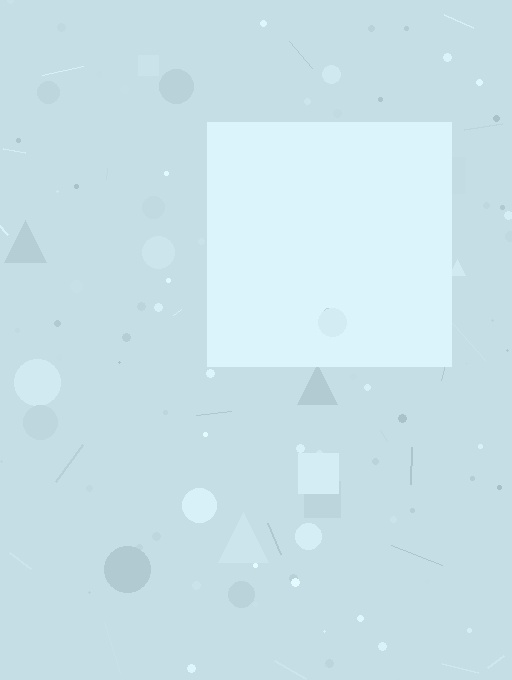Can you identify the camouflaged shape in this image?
The camouflaged shape is a square.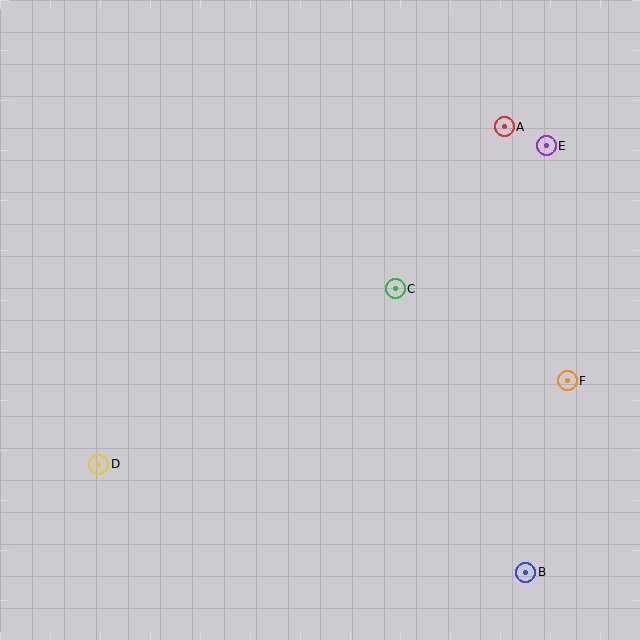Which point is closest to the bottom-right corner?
Point B is closest to the bottom-right corner.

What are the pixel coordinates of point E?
Point E is at (546, 146).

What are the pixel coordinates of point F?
Point F is at (567, 381).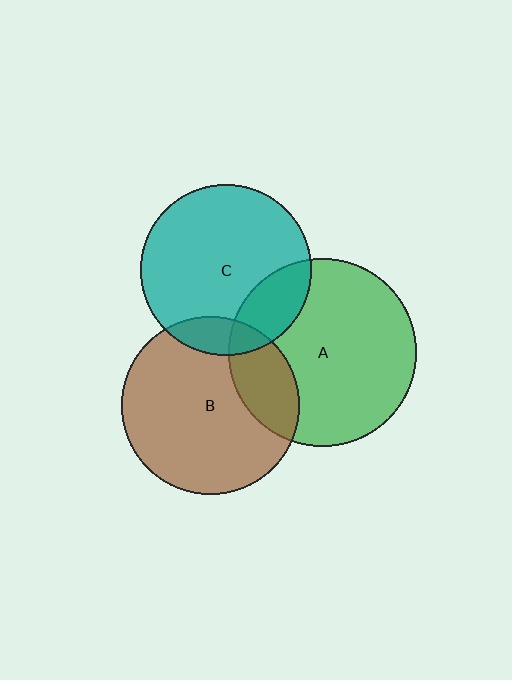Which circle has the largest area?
Circle A (green).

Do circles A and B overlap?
Yes.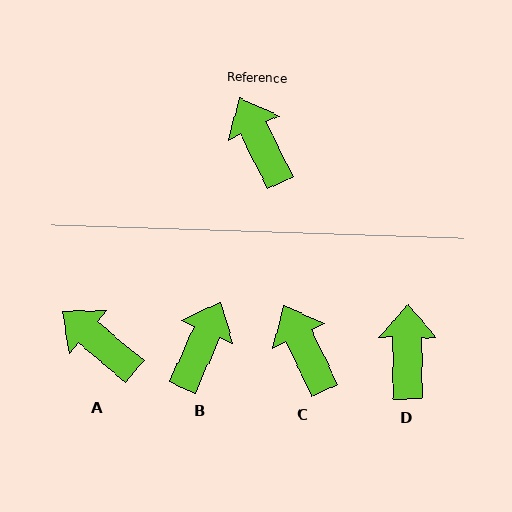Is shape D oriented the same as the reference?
No, it is off by about 26 degrees.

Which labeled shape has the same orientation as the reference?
C.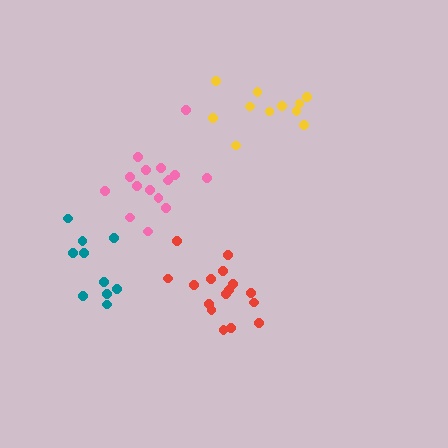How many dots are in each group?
Group 1: 10 dots, Group 2: 16 dots, Group 3: 16 dots, Group 4: 11 dots (53 total).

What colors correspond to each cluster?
The clusters are colored: teal, pink, red, yellow.